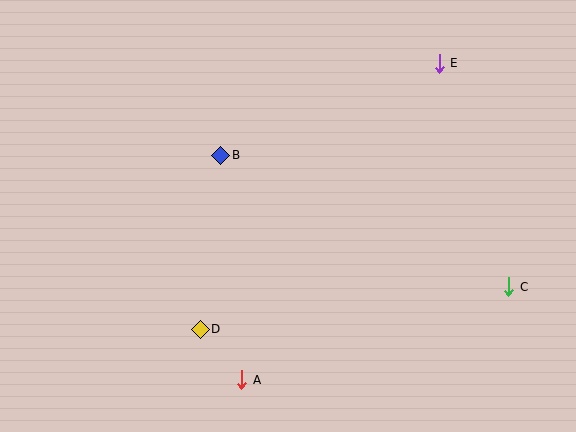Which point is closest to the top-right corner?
Point E is closest to the top-right corner.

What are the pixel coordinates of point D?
Point D is at (200, 329).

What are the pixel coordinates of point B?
Point B is at (221, 155).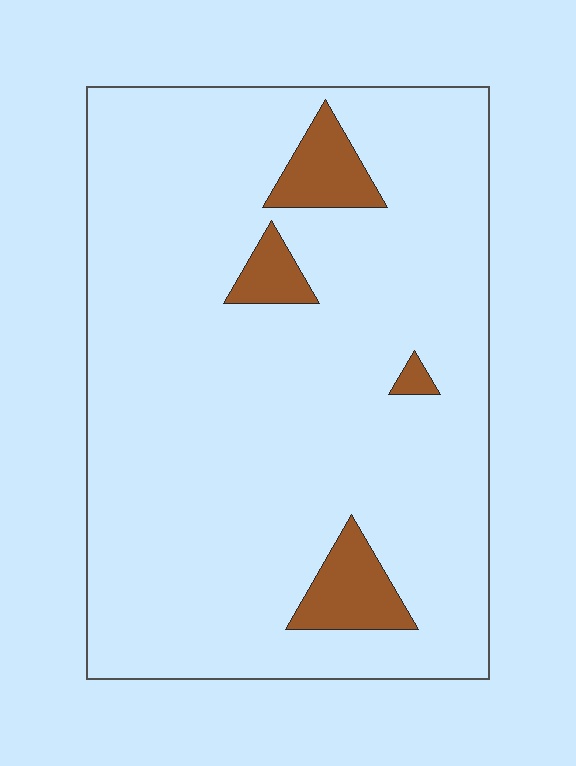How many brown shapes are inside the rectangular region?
4.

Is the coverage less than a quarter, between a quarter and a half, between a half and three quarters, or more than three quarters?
Less than a quarter.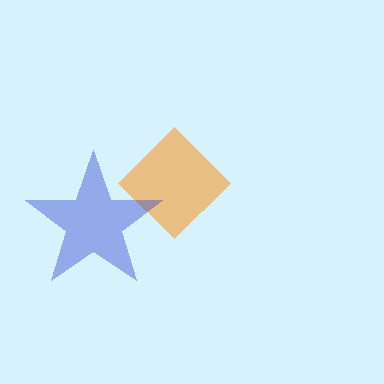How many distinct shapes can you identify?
There are 2 distinct shapes: an orange diamond, a blue star.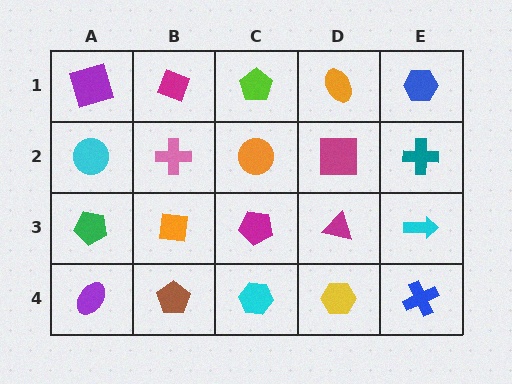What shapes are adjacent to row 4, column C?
A magenta pentagon (row 3, column C), a brown pentagon (row 4, column B), a yellow hexagon (row 4, column D).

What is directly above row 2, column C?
A lime pentagon.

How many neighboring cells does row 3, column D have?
4.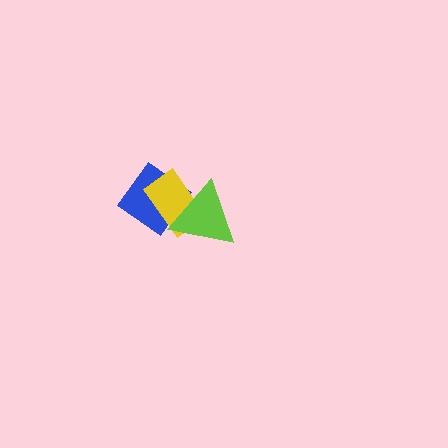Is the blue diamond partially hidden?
Yes, it is partially covered by another shape.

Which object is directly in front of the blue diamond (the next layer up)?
The yellow rectangle is directly in front of the blue diamond.